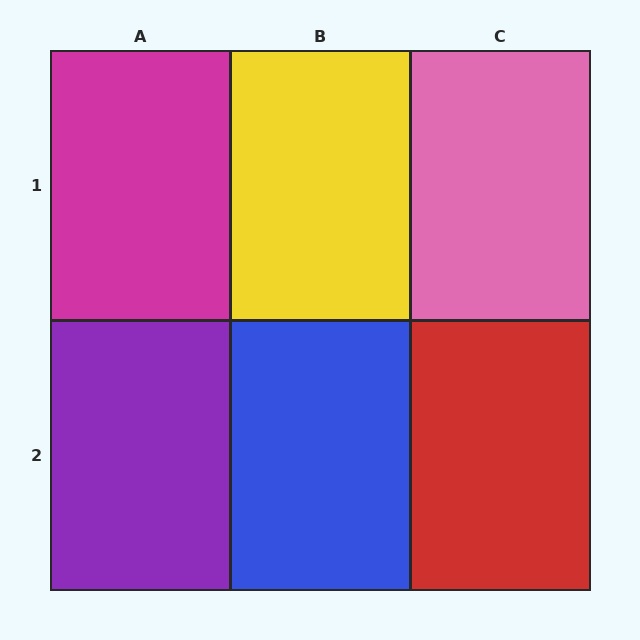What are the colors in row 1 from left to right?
Magenta, yellow, pink.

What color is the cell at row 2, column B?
Blue.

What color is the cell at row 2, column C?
Red.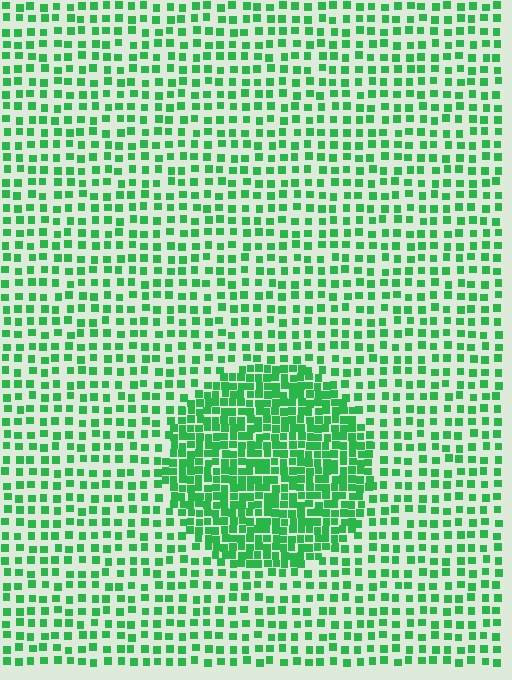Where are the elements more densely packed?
The elements are more densely packed inside the circle boundary.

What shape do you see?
I see a circle.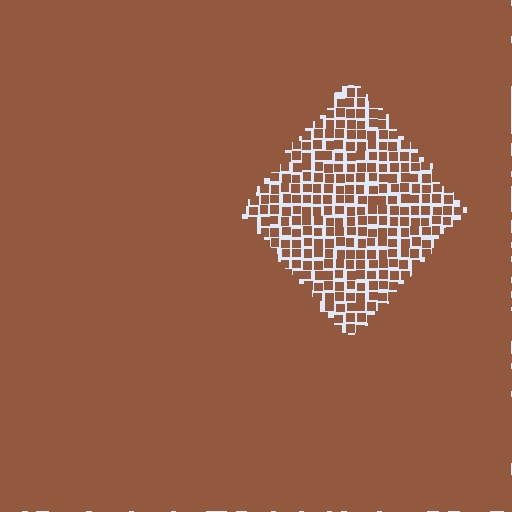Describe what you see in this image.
The image contains small brown elements arranged at two different densities. A diamond-shaped region is visible where the elements are less densely packed than the surrounding area.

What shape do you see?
I see a diamond.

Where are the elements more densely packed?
The elements are more densely packed outside the diamond boundary.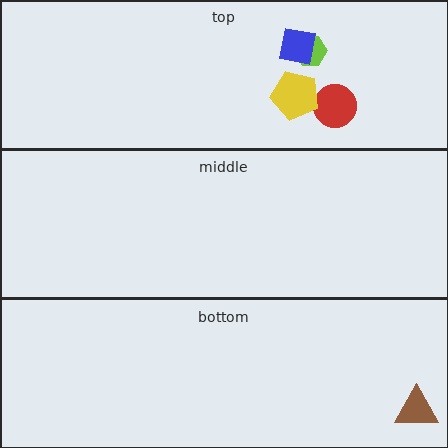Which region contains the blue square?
The top region.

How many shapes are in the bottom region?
1.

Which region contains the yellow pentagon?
The top region.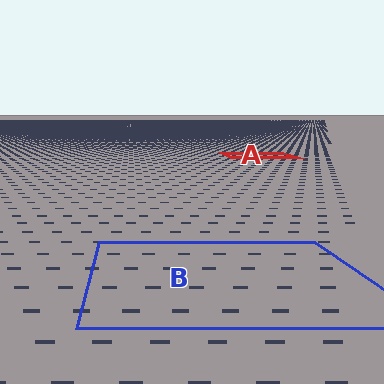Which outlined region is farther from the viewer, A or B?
Region A is farther from the viewer — the texture elements inside it appear smaller and more densely packed.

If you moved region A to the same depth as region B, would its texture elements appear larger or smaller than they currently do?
They would appear larger. At a closer depth, the same texture elements are projected at a bigger on-screen size.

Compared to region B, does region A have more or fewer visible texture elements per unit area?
Region A has more texture elements per unit area — they are packed more densely because it is farther away.